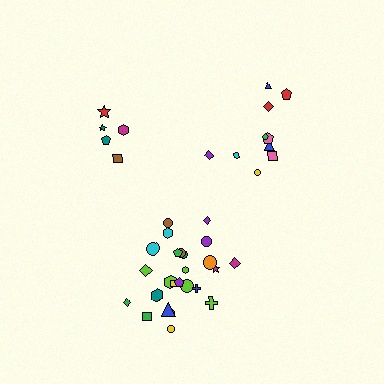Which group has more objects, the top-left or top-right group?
The top-right group.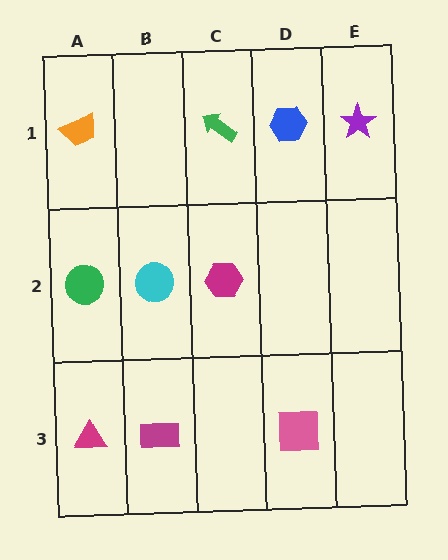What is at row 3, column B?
A magenta rectangle.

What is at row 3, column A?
A magenta triangle.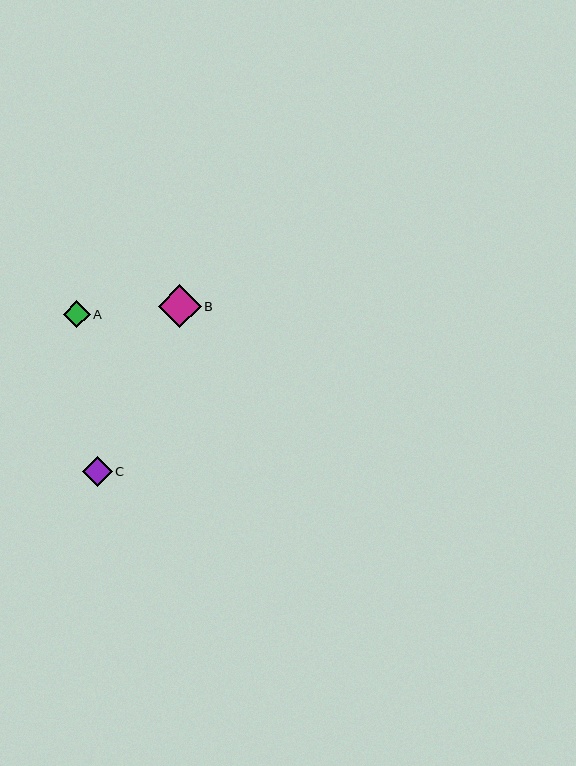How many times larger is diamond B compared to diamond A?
Diamond B is approximately 1.6 times the size of diamond A.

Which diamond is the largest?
Diamond B is the largest with a size of approximately 43 pixels.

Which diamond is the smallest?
Diamond A is the smallest with a size of approximately 27 pixels.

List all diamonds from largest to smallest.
From largest to smallest: B, C, A.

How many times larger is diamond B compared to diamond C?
Diamond B is approximately 1.5 times the size of diamond C.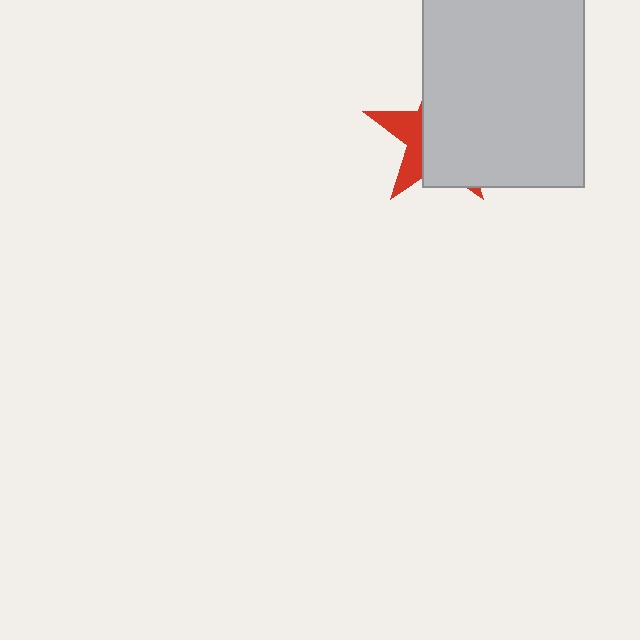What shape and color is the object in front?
The object in front is a light gray rectangle.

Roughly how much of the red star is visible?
A small part of it is visible (roughly 31%).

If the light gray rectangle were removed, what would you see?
You would see the complete red star.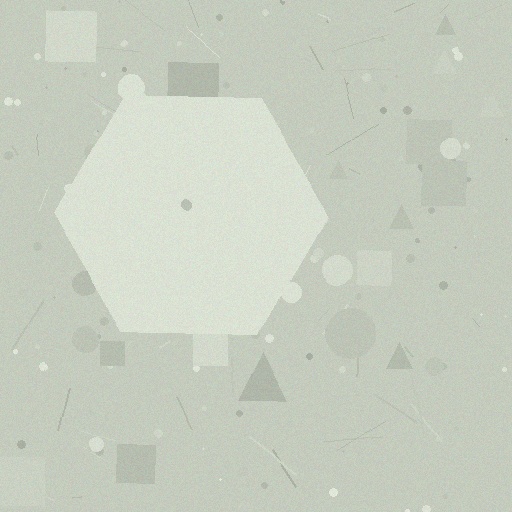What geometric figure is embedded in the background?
A hexagon is embedded in the background.